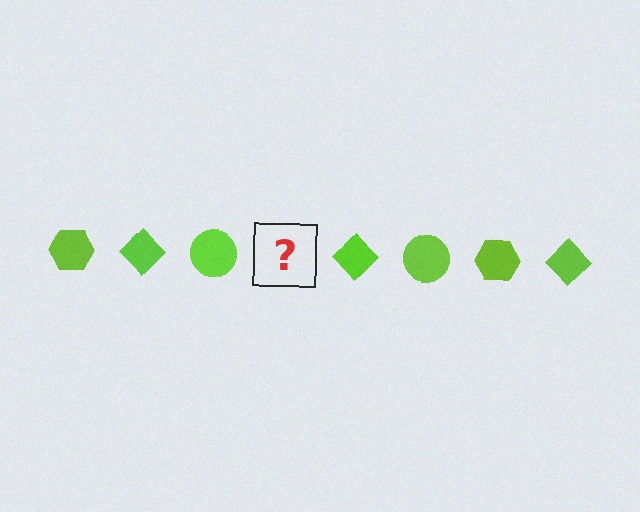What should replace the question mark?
The question mark should be replaced with a lime hexagon.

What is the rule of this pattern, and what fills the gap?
The rule is that the pattern cycles through hexagon, diamond, circle shapes in lime. The gap should be filled with a lime hexagon.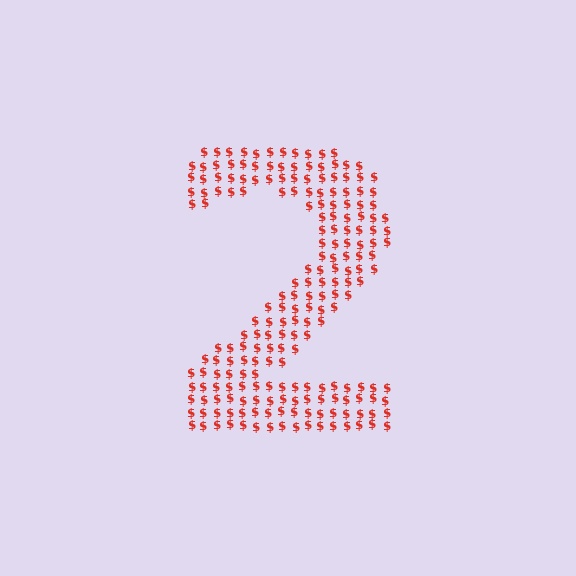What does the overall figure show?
The overall figure shows the digit 2.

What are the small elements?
The small elements are dollar signs.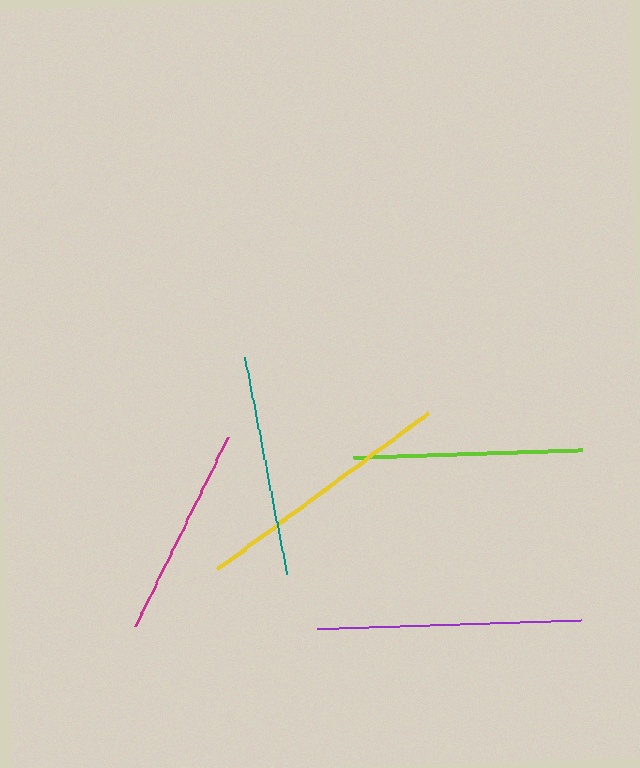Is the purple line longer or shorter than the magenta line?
The purple line is longer than the magenta line.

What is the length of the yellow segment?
The yellow segment is approximately 262 pixels long.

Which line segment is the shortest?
The magenta line is the shortest at approximately 211 pixels.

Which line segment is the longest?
The purple line is the longest at approximately 264 pixels.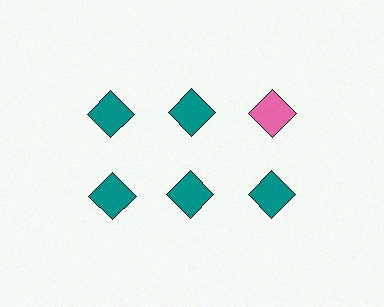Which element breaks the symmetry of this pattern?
The pink diamond in the top row, center column breaks the symmetry. All other shapes are teal diamonds.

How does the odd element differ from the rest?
It has a different color: pink instead of teal.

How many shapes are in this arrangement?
There are 6 shapes arranged in a grid pattern.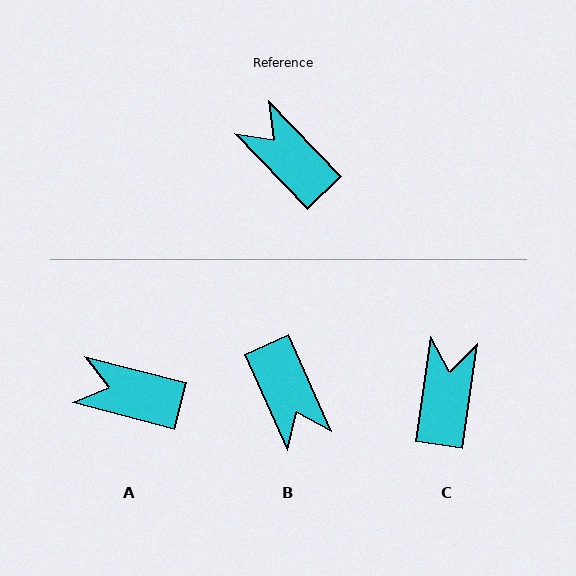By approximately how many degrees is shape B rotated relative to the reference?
Approximately 160 degrees counter-clockwise.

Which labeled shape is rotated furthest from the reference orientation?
B, about 160 degrees away.